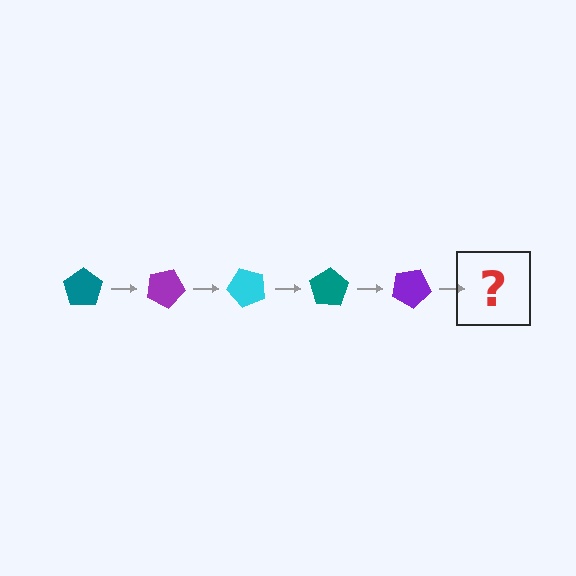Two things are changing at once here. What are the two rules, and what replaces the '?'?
The two rules are that it rotates 25 degrees each step and the color cycles through teal, purple, and cyan. The '?' should be a cyan pentagon, rotated 125 degrees from the start.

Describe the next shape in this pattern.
It should be a cyan pentagon, rotated 125 degrees from the start.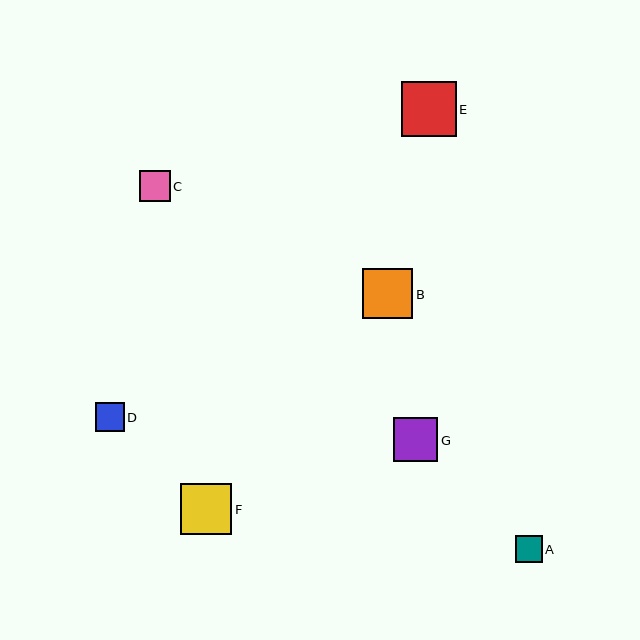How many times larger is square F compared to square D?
Square F is approximately 1.8 times the size of square D.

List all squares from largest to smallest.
From largest to smallest: E, F, B, G, C, D, A.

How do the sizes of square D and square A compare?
Square D and square A are approximately the same size.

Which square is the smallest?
Square A is the smallest with a size of approximately 27 pixels.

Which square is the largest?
Square E is the largest with a size of approximately 54 pixels.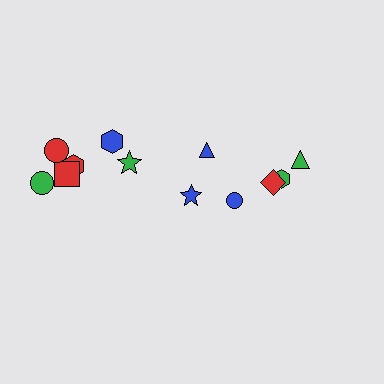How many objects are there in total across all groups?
There are 12 objects.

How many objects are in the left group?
There are 7 objects.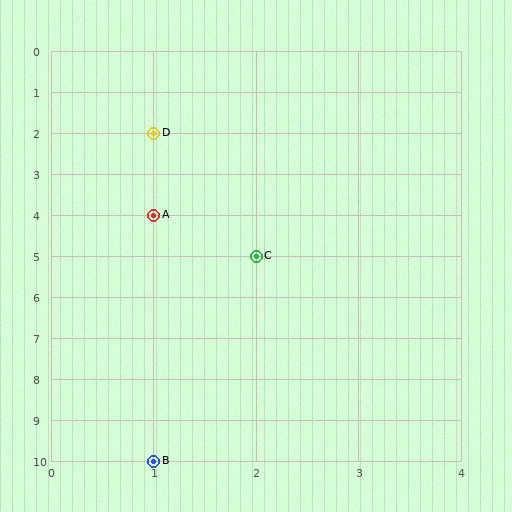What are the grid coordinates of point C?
Point C is at grid coordinates (2, 5).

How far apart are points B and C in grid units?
Points B and C are 1 column and 5 rows apart (about 5.1 grid units diagonally).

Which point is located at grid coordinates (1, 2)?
Point D is at (1, 2).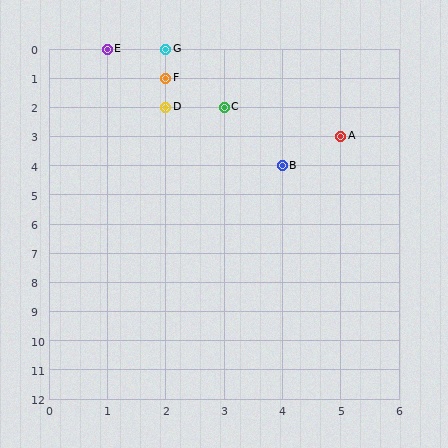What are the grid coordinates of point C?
Point C is at grid coordinates (3, 2).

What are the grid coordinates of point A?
Point A is at grid coordinates (5, 3).